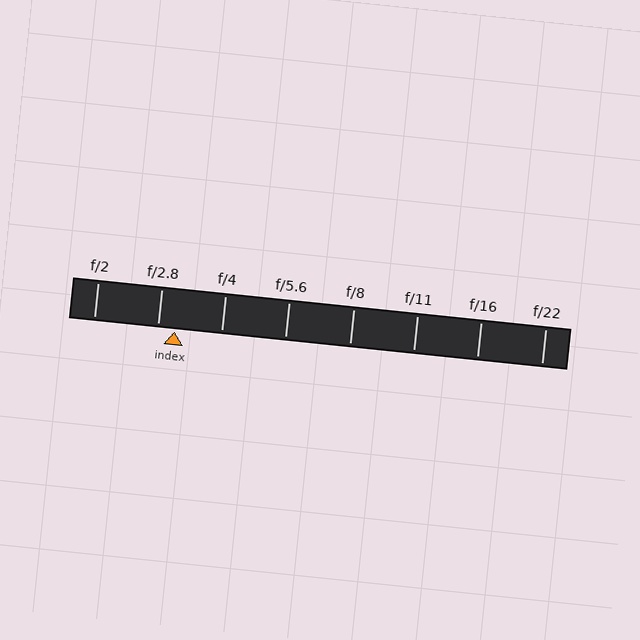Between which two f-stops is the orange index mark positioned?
The index mark is between f/2.8 and f/4.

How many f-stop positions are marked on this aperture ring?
There are 8 f-stop positions marked.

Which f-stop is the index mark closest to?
The index mark is closest to f/2.8.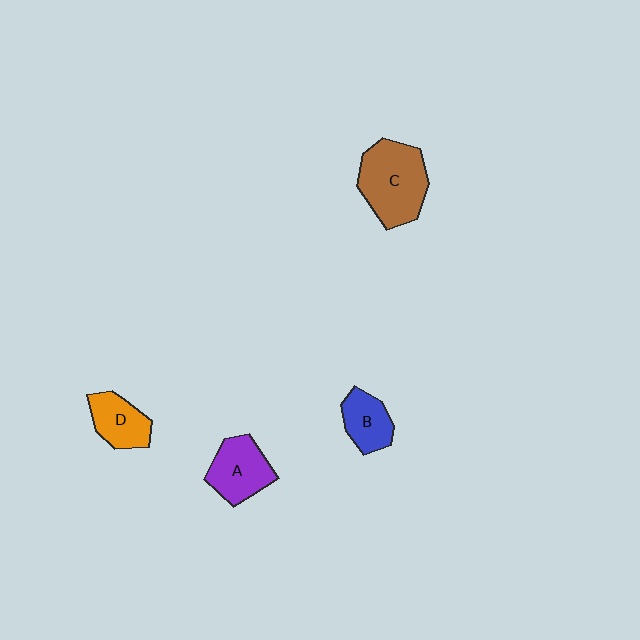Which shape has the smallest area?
Shape B (blue).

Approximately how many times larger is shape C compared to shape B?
Approximately 1.9 times.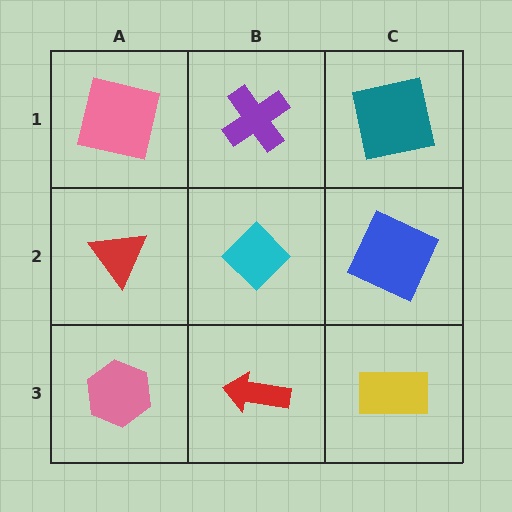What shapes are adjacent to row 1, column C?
A blue square (row 2, column C), a purple cross (row 1, column B).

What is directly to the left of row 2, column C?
A cyan diamond.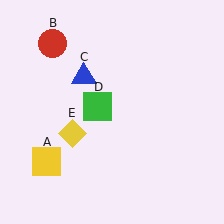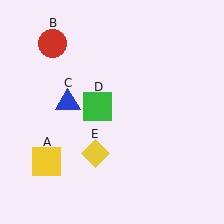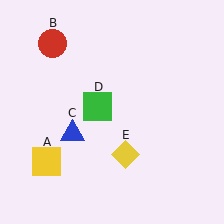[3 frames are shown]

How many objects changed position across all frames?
2 objects changed position: blue triangle (object C), yellow diamond (object E).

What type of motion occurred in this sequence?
The blue triangle (object C), yellow diamond (object E) rotated counterclockwise around the center of the scene.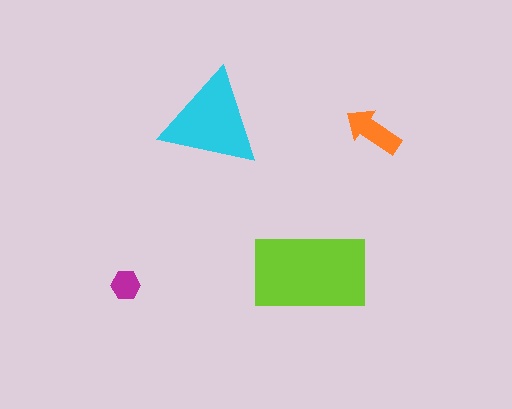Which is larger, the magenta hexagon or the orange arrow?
The orange arrow.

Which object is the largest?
The lime rectangle.